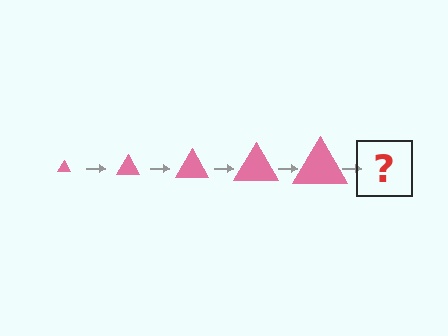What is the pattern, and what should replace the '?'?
The pattern is that the triangle gets progressively larger each step. The '?' should be a pink triangle, larger than the previous one.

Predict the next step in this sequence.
The next step is a pink triangle, larger than the previous one.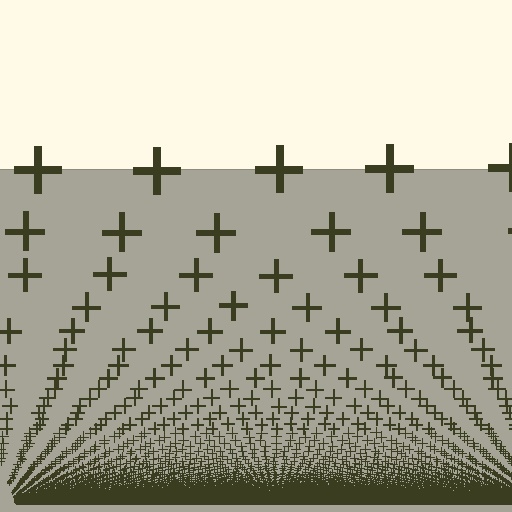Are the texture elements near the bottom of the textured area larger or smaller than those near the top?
Smaller. The gradient is inverted — elements near the bottom are smaller and denser.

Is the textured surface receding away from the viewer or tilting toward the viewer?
The surface appears to tilt toward the viewer. Texture elements get larger and sparser toward the top.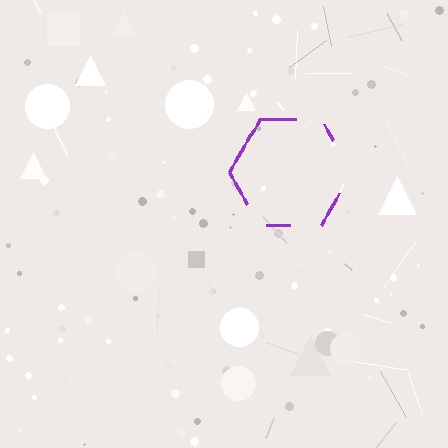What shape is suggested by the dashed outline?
The dashed outline suggests a hexagon.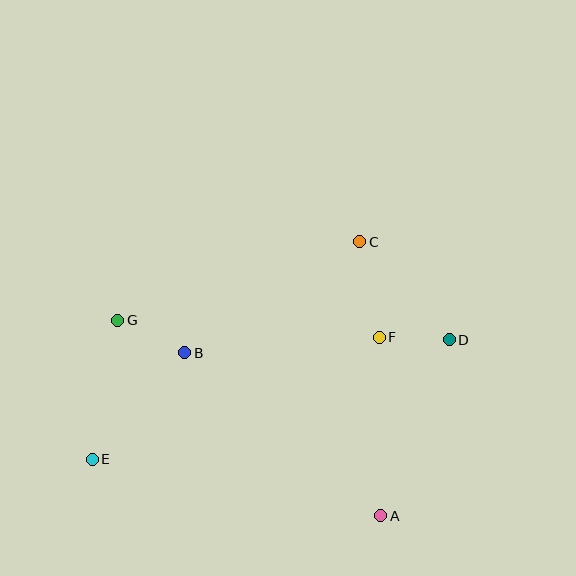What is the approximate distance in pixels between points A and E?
The distance between A and E is approximately 294 pixels.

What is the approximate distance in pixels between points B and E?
The distance between B and E is approximately 141 pixels.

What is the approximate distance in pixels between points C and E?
The distance between C and E is approximately 345 pixels.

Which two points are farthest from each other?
Points D and E are farthest from each other.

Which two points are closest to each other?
Points D and F are closest to each other.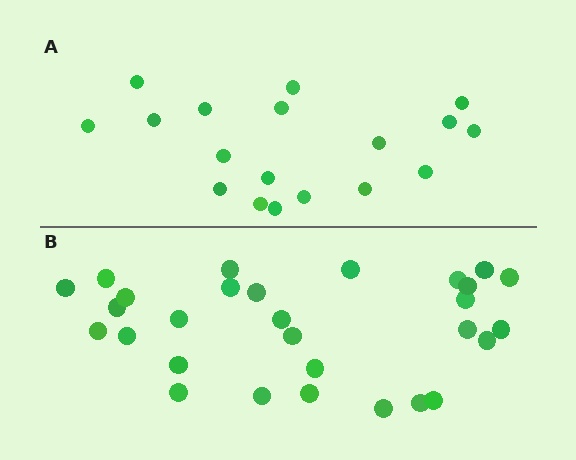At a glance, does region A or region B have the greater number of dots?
Region B (the bottom region) has more dots.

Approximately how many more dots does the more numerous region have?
Region B has roughly 12 or so more dots than region A.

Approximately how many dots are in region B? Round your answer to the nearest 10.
About 30 dots. (The exact count is 29, which rounds to 30.)